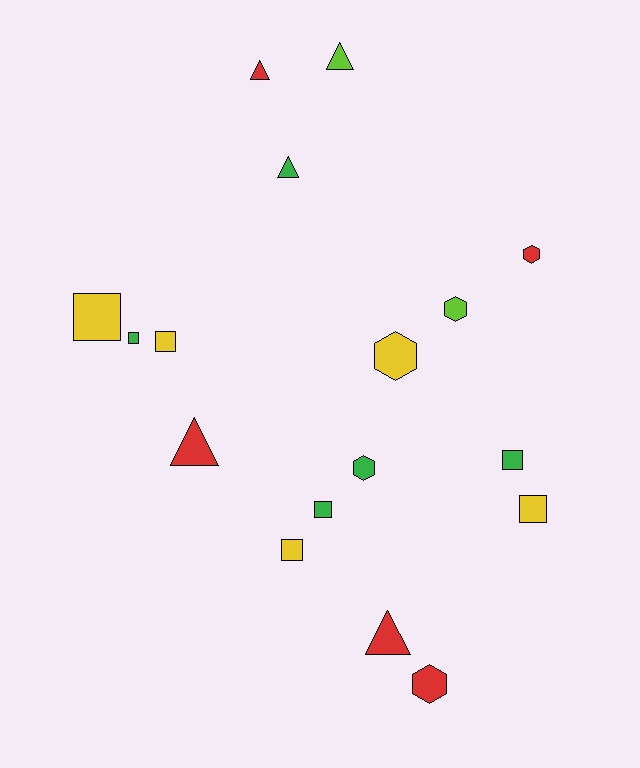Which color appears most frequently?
Red, with 5 objects.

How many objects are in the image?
There are 17 objects.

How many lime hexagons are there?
There is 1 lime hexagon.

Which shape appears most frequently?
Square, with 7 objects.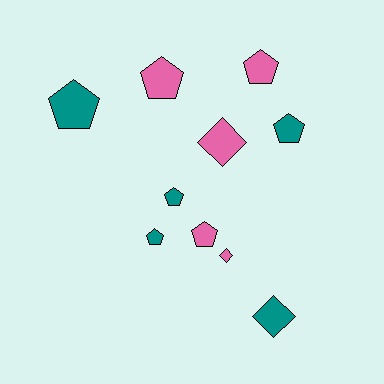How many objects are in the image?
There are 10 objects.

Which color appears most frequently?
Pink, with 5 objects.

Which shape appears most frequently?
Pentagon, with 7 objects.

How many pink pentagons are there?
There are 3 pink pentagons.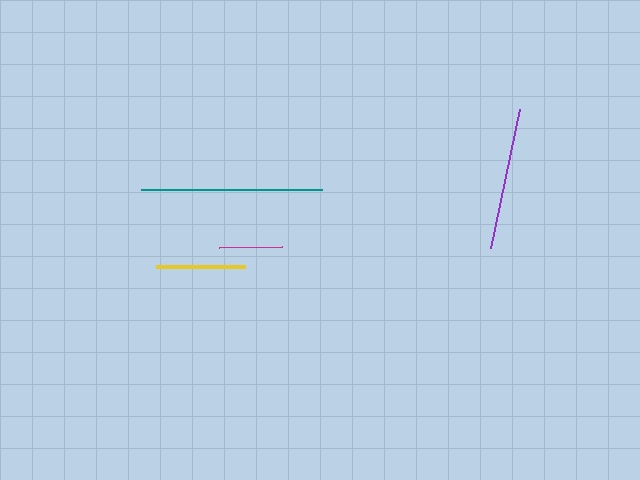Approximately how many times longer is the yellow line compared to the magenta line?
The yellow line is approximately 1.4 times the length of the magenta line.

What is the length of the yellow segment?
The yellow segment is approximately 88 pixels long.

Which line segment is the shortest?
The magenta line is the shortest at approximately 63 pixels.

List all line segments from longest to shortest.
From longest to shortest: teal, purple, yellow, magenta.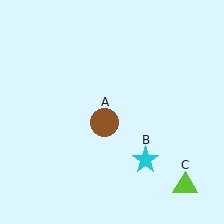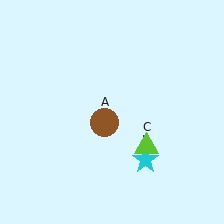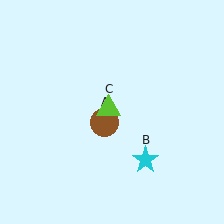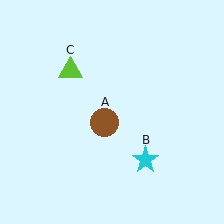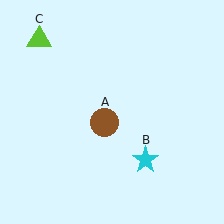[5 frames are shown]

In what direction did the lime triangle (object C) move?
The lime triangle (object C) moved up and to the left.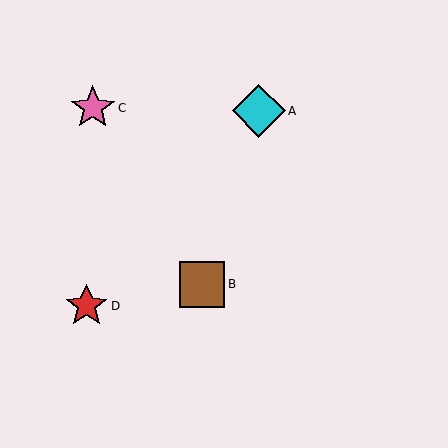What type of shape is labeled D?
Shape D is a red star.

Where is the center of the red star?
The center of the red star is at (87, 306).